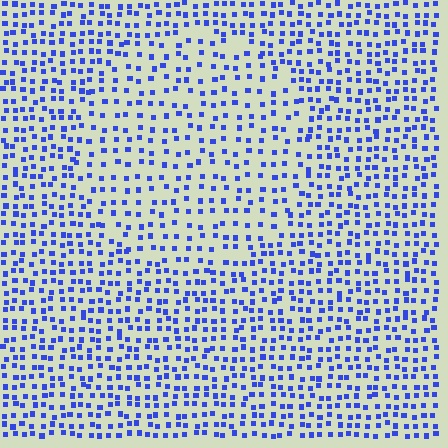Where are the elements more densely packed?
The elements are more densely packed outside the circle boundary.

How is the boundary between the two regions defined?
The boundary is defined by a change in element density (approximately 1.6x ratio). All elements are the same color, size, and shape.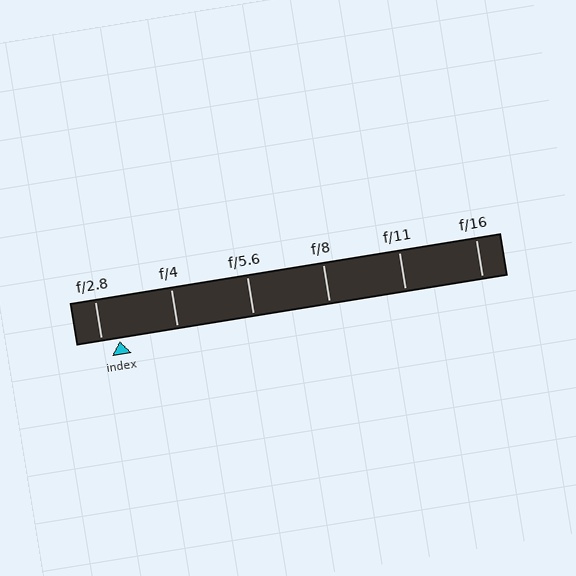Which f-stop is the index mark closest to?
The index mark is closest to f/2.8.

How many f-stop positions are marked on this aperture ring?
There are 6 f-stop positions marked.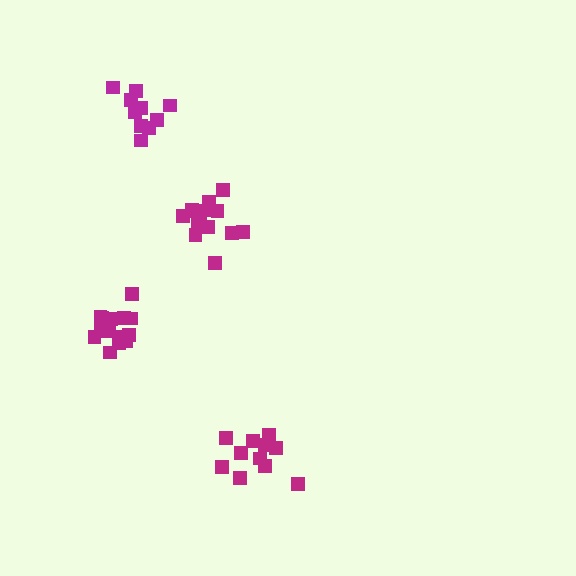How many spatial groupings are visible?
There are 4 spatial groupings.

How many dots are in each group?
Group 1: 11 dots, Group 2: 11 dots, Group 3: 15 dots, Group 4: 16 dots (53 total).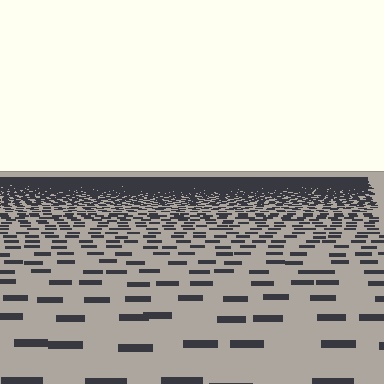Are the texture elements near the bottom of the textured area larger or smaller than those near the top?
Larger. Near the bottom, elements are closer to the viewer and appear at a bigger on-screen size.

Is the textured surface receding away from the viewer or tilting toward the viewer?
The surface is receding away from the viewer. Texture elements get smaller and denser toward the top.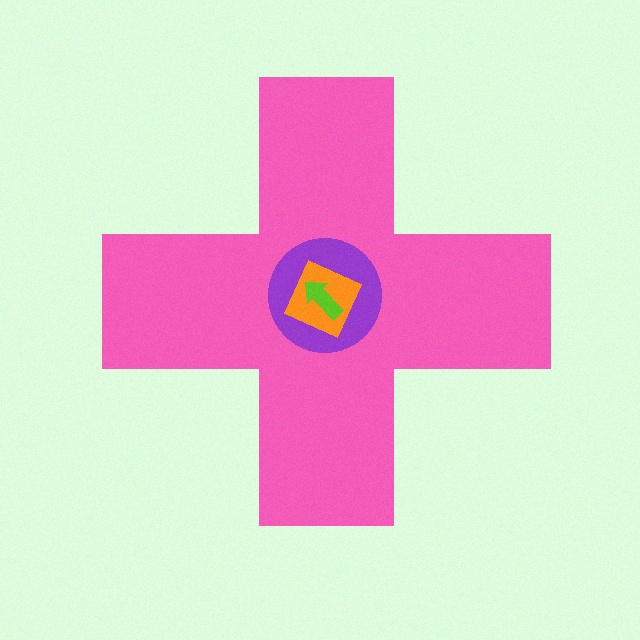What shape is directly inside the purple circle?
The orange square.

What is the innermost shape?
The lime arrow.